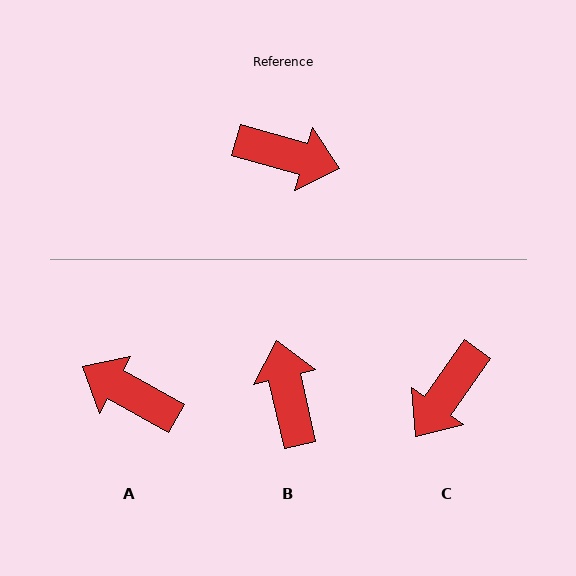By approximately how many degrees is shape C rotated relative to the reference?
Approximately 110 degrees clockwise.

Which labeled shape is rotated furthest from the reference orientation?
A, about 166 degrees away.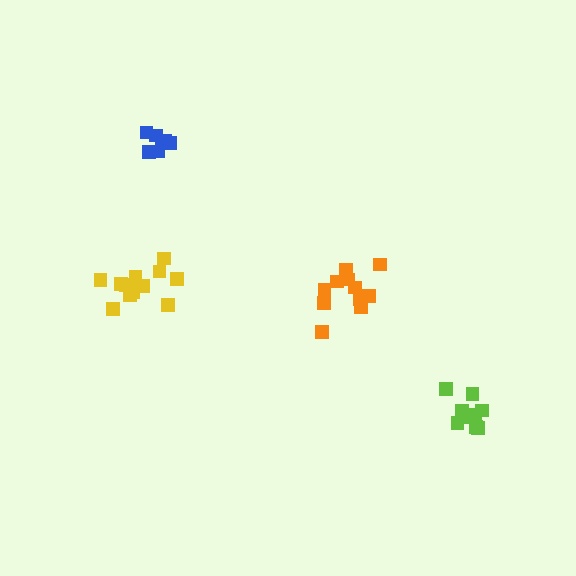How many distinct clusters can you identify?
There are 4 distinct clusters.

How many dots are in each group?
Group 1: 13 dots, Group 2: 7 dots, Group 3: 9 dots, Group 4: 11 dots (40 total).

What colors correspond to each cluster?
The clusters are colored: yellow, blue, lime, orange.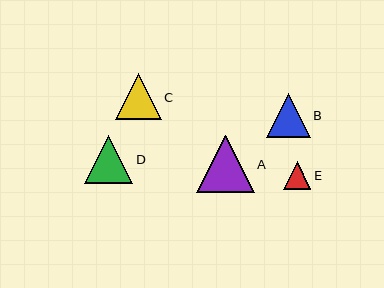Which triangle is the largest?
Triangle A is the largest with a size of approximately 57 pixels.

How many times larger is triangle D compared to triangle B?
Triangle D is approximately 1.1 times the size of triangle B.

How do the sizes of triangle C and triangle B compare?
Triangle C and triangle B are approximately the same size.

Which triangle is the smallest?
Triangle E is the smallest with a size of approximately 28 pixels.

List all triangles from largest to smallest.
From largest to smallest: A, D, C, B, E.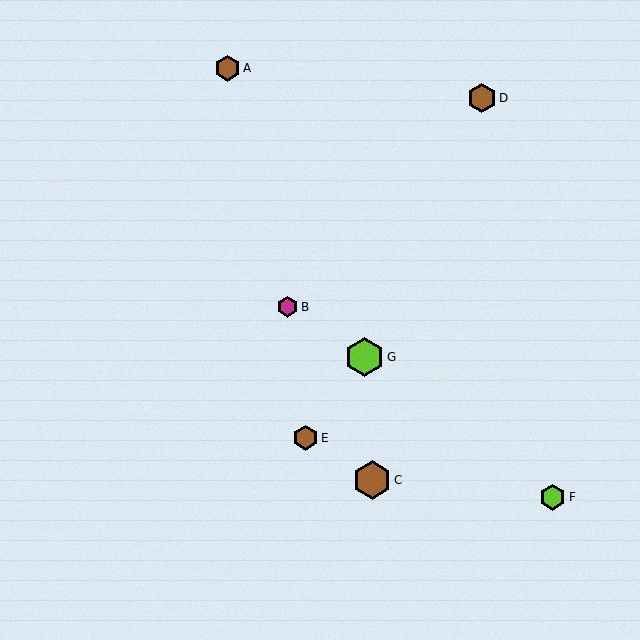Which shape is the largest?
The lime hexagon (labeled G) is the largest.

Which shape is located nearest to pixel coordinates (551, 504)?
The lime hexagon (labeled F) at (553, 497) is nearest to that location.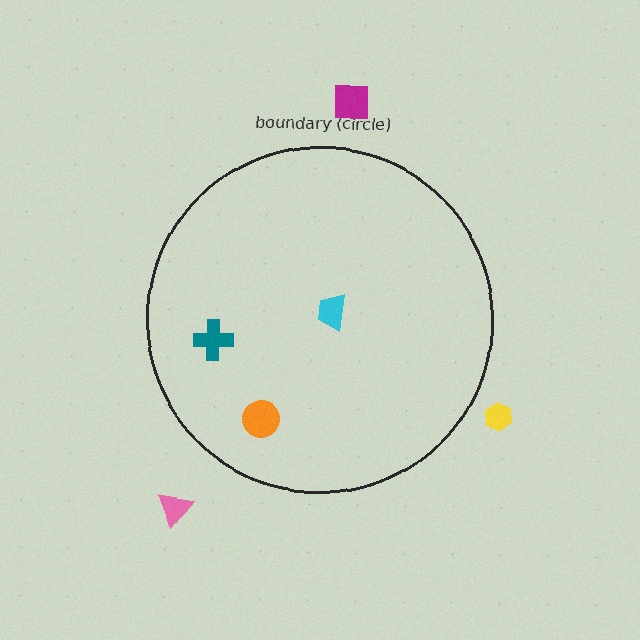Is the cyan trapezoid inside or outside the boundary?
Inside.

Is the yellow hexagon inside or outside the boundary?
Outside.